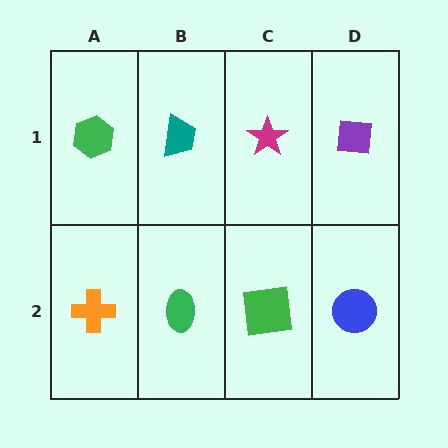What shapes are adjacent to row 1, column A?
An orange cross (row 2, column A), a teal trapezoid (row 1, column B).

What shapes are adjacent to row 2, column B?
A teal trapezoid (row 1, column B), an orange cross (row 2, column A), a green square (row 2, column C).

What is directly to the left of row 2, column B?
An orange cross.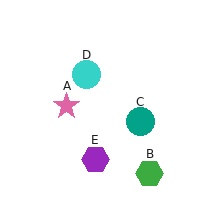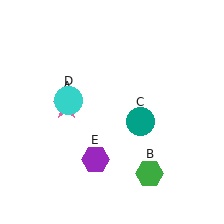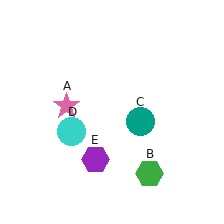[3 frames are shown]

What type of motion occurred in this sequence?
The cyan circle (object D) rotated counterclockwise around the center of the scene.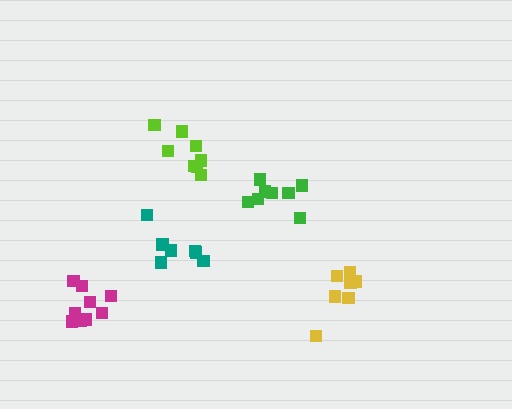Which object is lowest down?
The magenta cluster is bottommost.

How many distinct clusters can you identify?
There are 5 distinct clusters.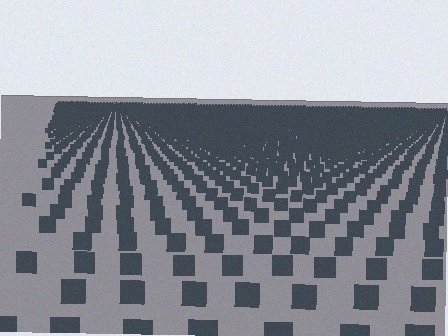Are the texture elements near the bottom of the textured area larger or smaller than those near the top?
Larger. Near the bottom, elements are closer to the viewer and appear at a bigger on-screen size.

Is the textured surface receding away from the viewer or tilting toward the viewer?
The surface is receding away from the viewer. Texture elements get smaller and denser toward the top.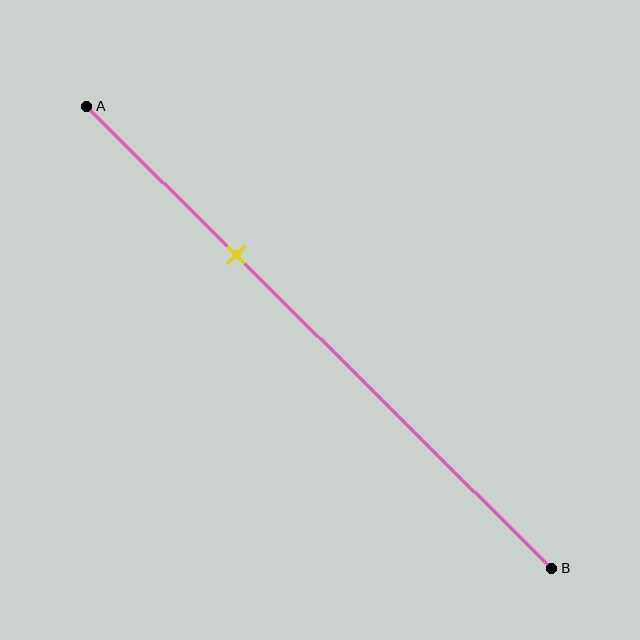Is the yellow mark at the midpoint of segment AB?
No, the mark is at about 30% from A, not at the 50% midpoint.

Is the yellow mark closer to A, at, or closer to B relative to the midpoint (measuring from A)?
The yellow mark is closer to point A than the midpoint of segment AB.